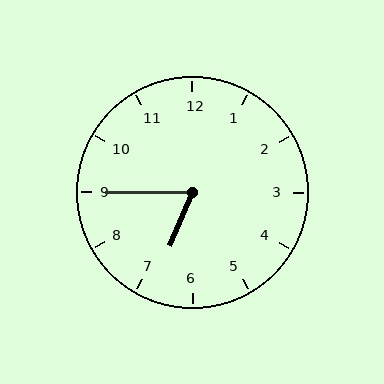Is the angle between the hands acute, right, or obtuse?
It is acute.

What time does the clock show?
6:45.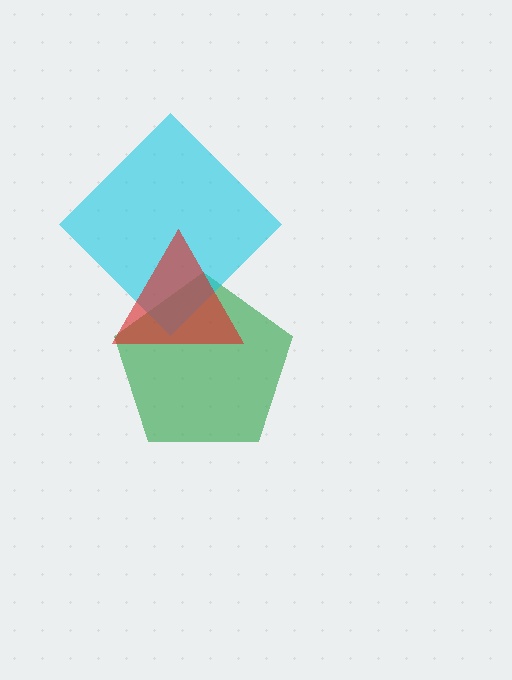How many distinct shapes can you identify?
There are 3 distinct shapes: a green pentagon, a cyan diamond, a red triangle.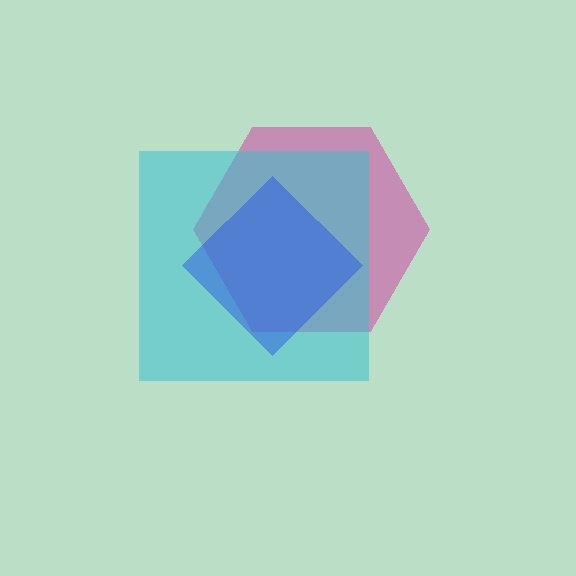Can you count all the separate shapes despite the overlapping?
Yes, there are 3 separate shapes.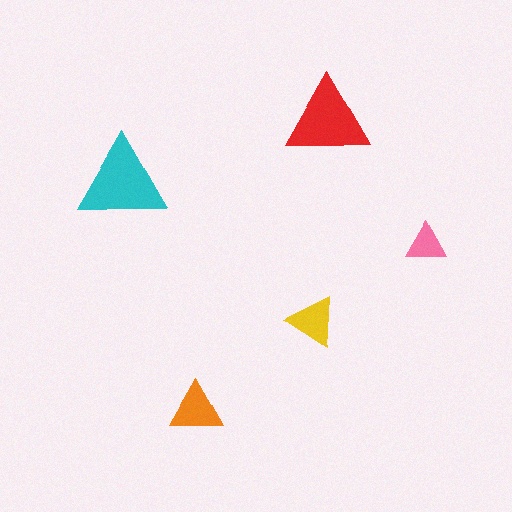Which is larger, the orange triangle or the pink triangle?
The orange one.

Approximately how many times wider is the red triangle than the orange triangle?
About 1.5 times wider.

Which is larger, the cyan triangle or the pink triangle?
The cyan one.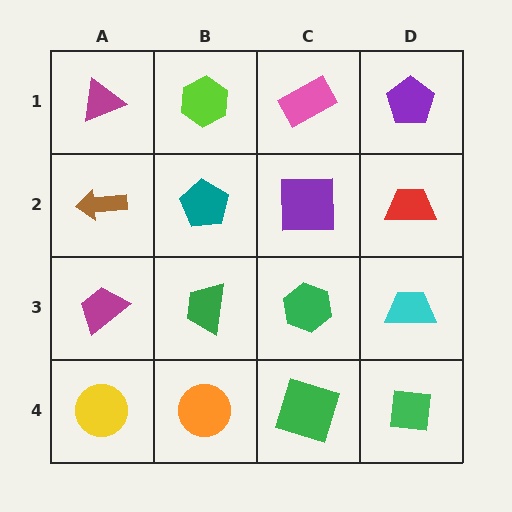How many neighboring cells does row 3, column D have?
3.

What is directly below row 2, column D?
A cyan trapezoid.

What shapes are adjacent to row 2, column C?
A pink rectangle (row 1, column C), a green hexagon (row 3, column C), a teal pentagon (row 2, column B), a red trapezoid (row 2, column D).